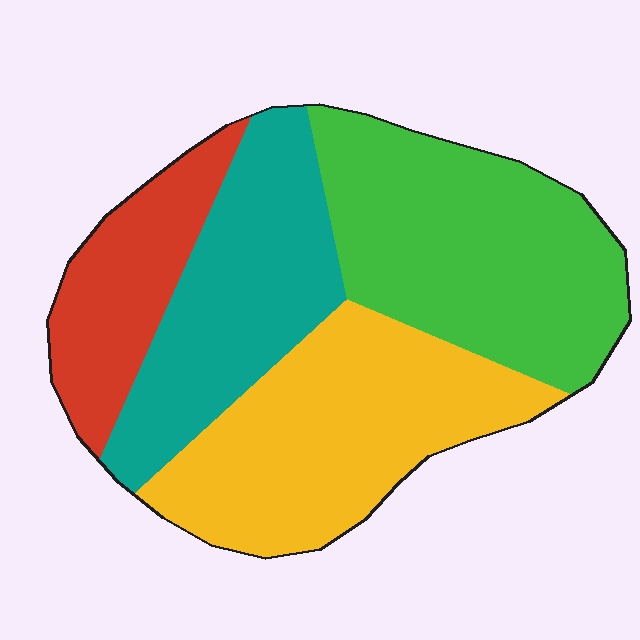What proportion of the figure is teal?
Teal covers around 25% of the figure.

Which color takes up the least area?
Red, at roughly 15%.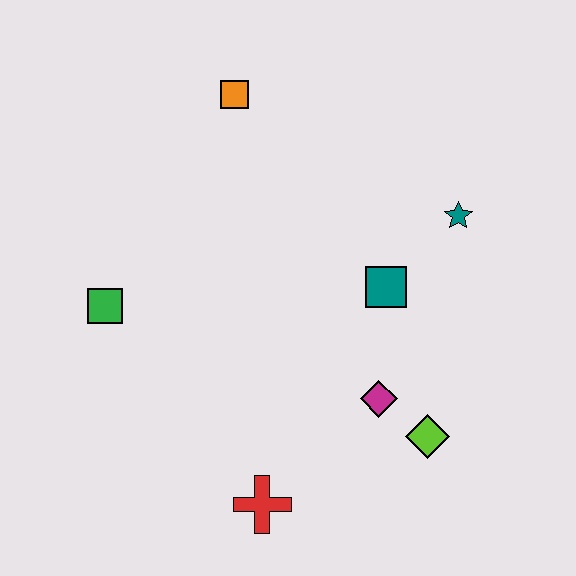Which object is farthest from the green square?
The teal star is farthest from the green square.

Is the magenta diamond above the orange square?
No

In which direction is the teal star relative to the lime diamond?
The teal star is above the lime diamond.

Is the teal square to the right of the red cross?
Yes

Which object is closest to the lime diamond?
The magenta diamond is closest to the lime diamond.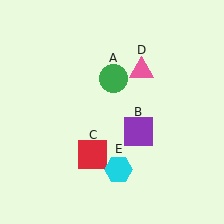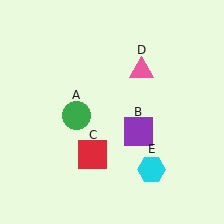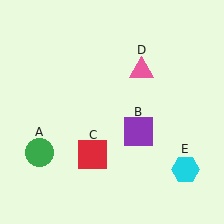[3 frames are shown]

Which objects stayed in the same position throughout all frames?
Purple square (object B) and red square (object C) and pink triangle (object D) remained stationary.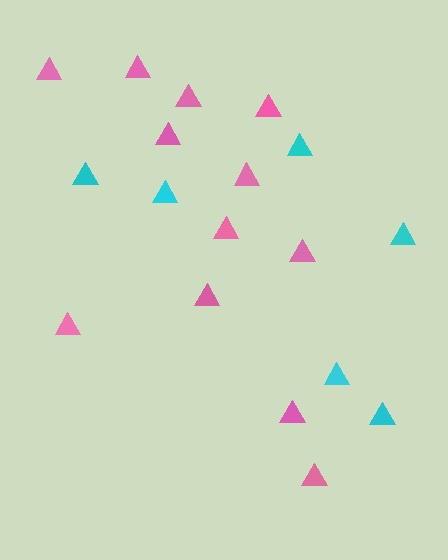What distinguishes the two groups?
There are 2 groups: one group of pink triangles (12) and one group of cyan triangles (6).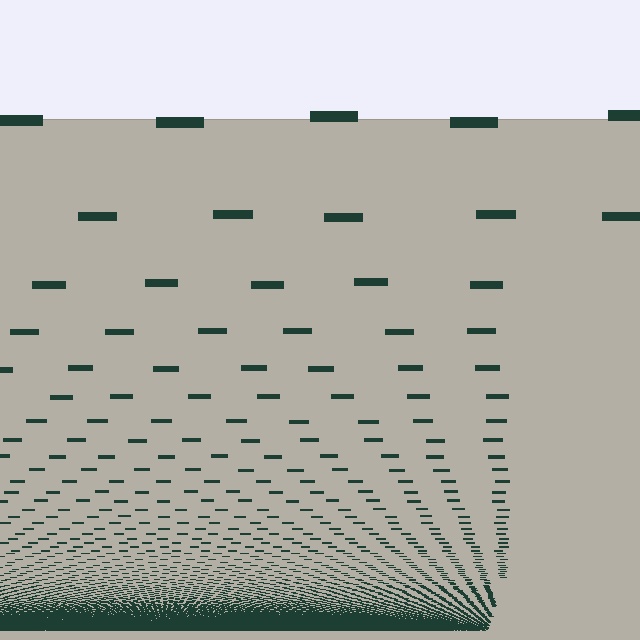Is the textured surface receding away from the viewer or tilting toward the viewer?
The surface appears to tilt toward the viewer. Texture elements get larger and sparser toward the top.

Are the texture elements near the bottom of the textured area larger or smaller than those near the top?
Smaller. The gradient is inverted — elements near the bottom are smaller and denser.